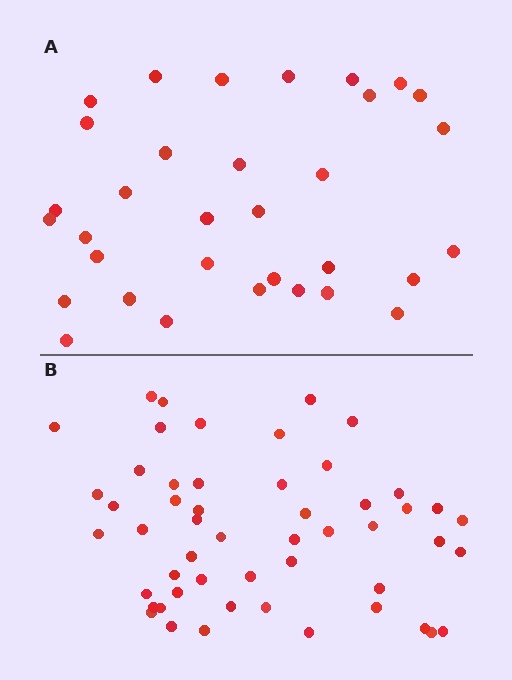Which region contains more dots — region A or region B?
Region B (the bottom region) has more dots.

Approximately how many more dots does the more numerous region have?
Region B has approximately 20 more dots than region A.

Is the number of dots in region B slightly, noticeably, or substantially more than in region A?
Region B has substantially more. The ratio is roughly 1.6 to 1.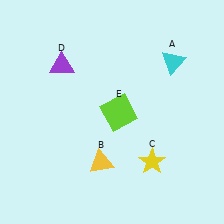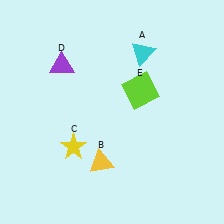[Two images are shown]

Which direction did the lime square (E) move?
The lime square (E) moved up.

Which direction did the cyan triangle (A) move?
The cyan triangle (A) moved left.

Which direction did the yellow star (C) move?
The yellow star (C) moved left.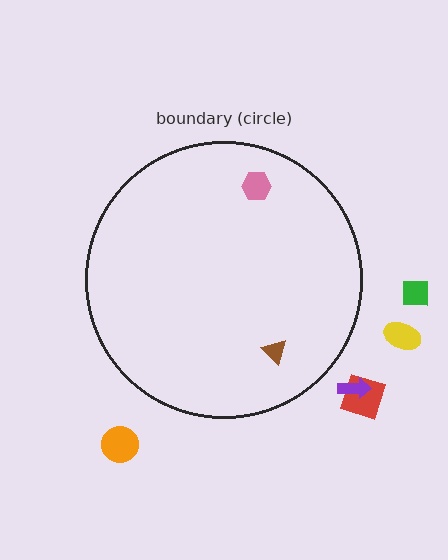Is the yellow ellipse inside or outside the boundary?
Outside.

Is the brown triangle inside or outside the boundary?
Inside.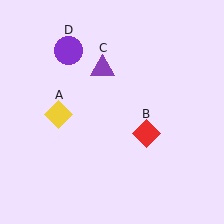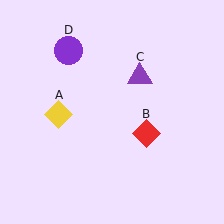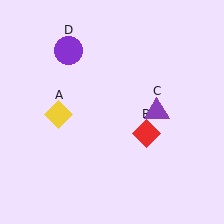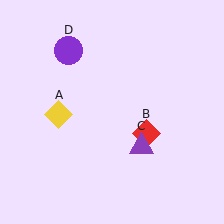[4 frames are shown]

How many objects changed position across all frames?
1 object changed position: purple triangle (object C).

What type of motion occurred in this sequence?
The purple triangle (object C) rotated clockwise around the center of the scene.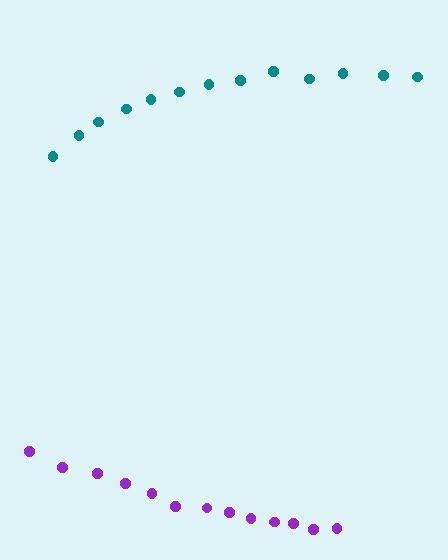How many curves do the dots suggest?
There are 2 distinct paths.